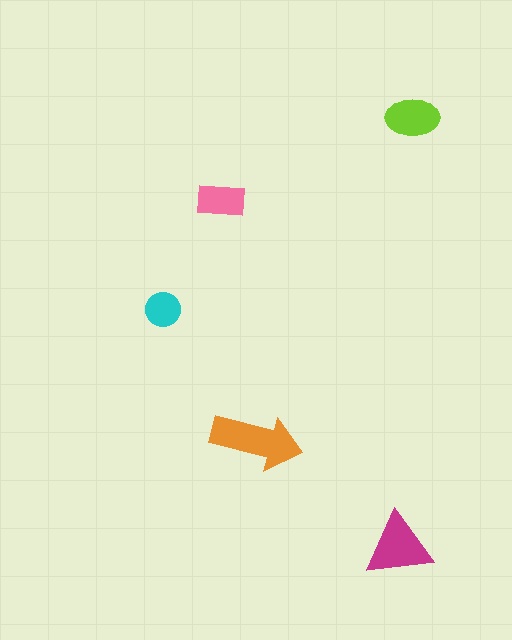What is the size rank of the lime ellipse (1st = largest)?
3rd.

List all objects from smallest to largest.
The cyan circle, the pink rectangle, the lime ellipse, the magenta triangle, the orange arrow.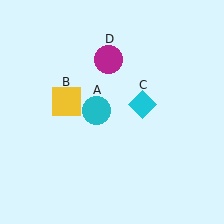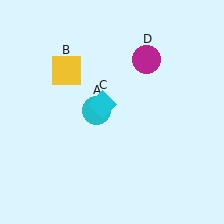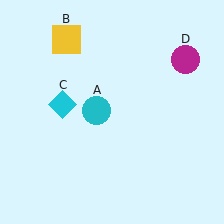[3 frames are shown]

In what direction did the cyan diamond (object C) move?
The cyan diamond (object C) moved left.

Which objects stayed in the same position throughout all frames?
Cyan circle (object A) remained stationary.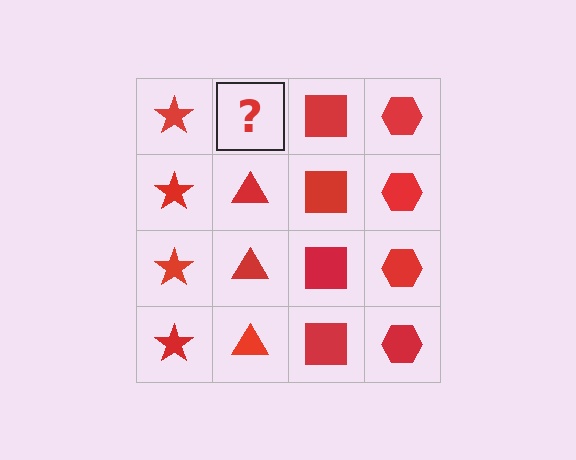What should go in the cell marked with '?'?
The missing cell should contain a red triangle.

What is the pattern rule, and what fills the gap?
The rule is that each column has a consistent shape. The gap should be filled with a red triangle.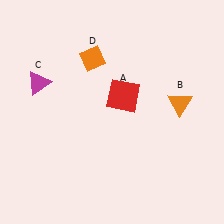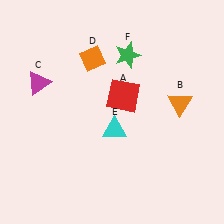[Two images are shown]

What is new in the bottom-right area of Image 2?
A cyan triangle (E) was added in the bottom-right area of Image 2.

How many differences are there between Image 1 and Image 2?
There are 2 differences between the two images.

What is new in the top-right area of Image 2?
A green star (F) was added in the top-right area of Image 2.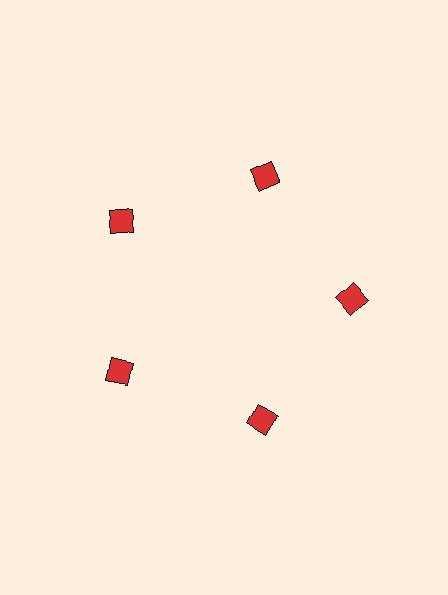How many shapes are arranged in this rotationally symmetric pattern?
There are 5 shapes, arranged in 5 groups of 1.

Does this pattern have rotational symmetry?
Yes, this pattern has 5-fold rotational symmetry. It looks the same after rotating 72 degrees around the center.